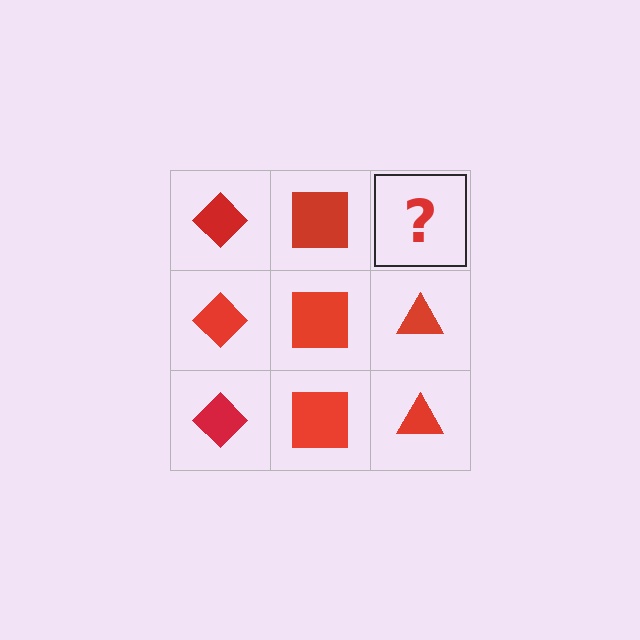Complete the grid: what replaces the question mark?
The question mark should be replaced with a red triangle.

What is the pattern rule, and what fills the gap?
The rule is that each column has a consistent shape. The gap should be filled with a red triangle.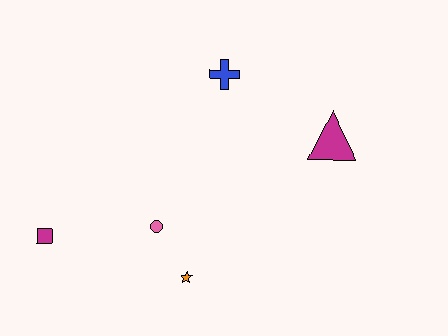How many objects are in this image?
There are 5 objects.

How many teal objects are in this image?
There are no teal objects.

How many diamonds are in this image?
There are no diamonds.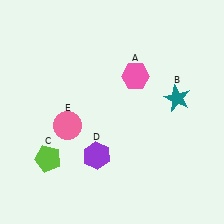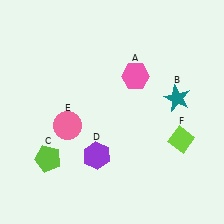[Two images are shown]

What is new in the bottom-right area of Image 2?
A lime diamond (F) was added in the bottom-right area of Image 2.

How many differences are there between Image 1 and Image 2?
There is 1 difference between the two images.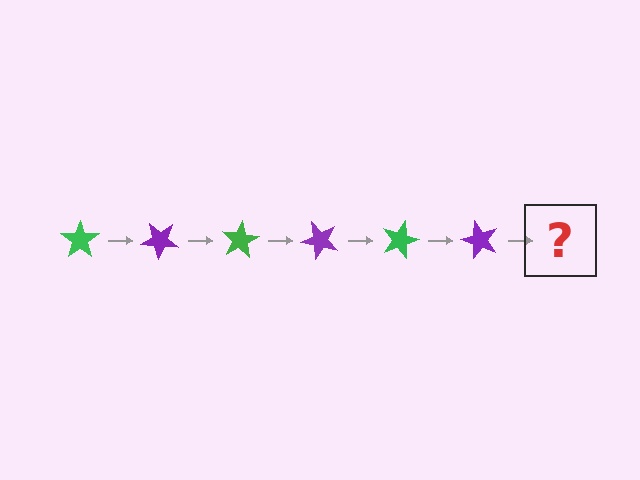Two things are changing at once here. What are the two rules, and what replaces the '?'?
The two rules are that it rotates 40 degrees each step and the color cycles through green and purple. The '?' should be a green star, rotated 240 degrees from the start.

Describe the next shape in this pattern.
It should be a green star, rotated 240 degrees from the start.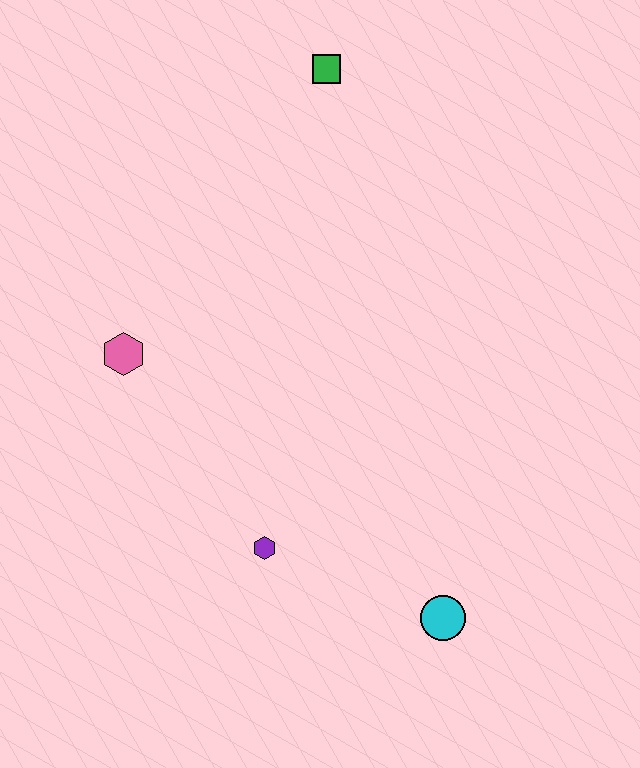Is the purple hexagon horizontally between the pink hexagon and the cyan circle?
Yes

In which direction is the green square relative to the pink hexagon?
The green square is above the pink hexagon.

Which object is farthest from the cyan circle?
The green square is farthest from the cyan circle.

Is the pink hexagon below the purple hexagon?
No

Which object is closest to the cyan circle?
The purple hexagon is closest to the cyan circle.